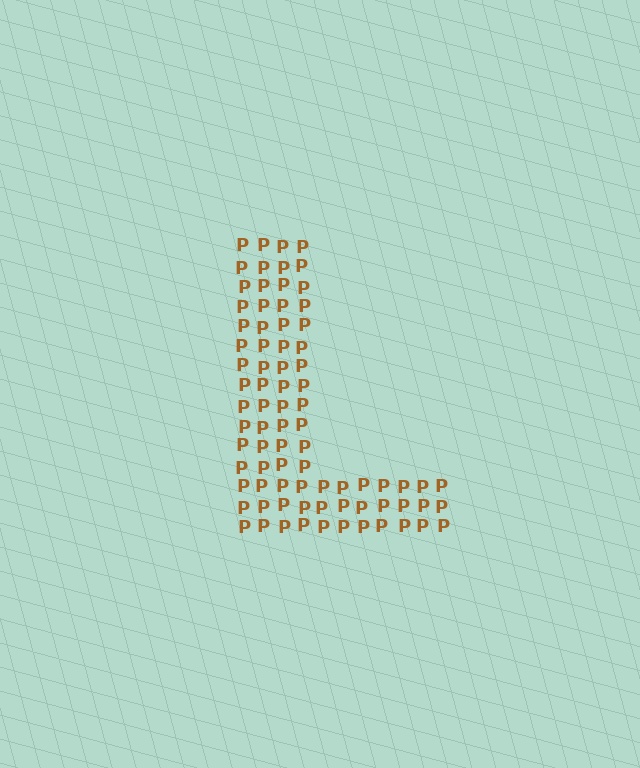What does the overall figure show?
The overall figure shows the letter L.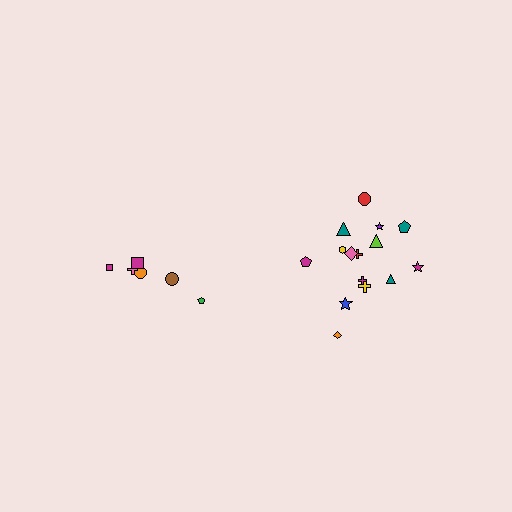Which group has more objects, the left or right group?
The right group.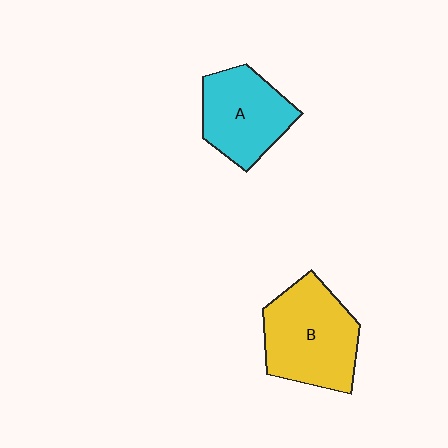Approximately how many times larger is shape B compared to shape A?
Approximately 1.2 times.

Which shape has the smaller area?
Shape A (cyan).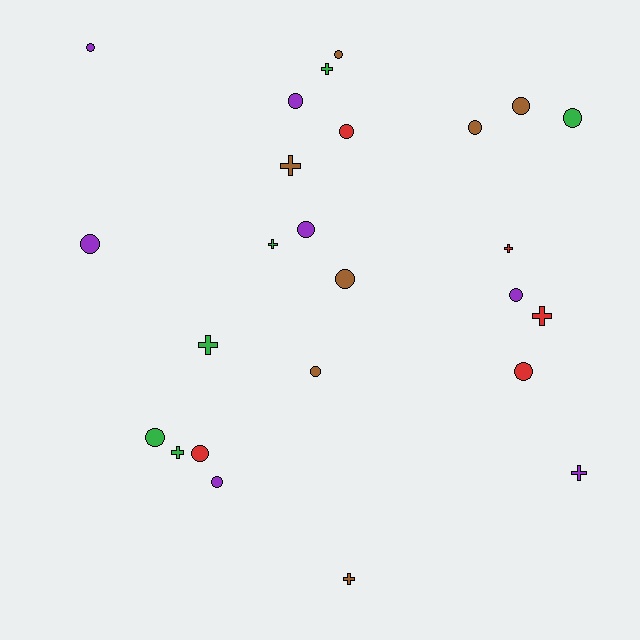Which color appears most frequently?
Brown, with 7 objects.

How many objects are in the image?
There are 25 objects.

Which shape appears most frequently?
Circle, with 16 objects.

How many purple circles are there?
There are 6 purple circles.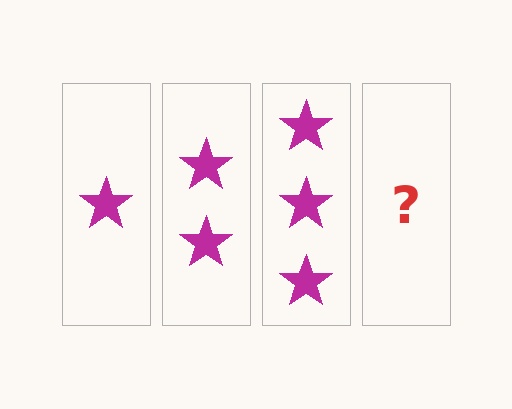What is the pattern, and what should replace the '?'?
The pattern is that each step adds one more star. The '?' should be 4 stars.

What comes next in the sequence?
The next element should be 4 stars.